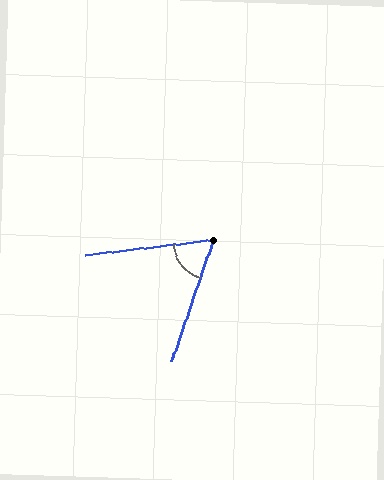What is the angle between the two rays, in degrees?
Approximately 64 degrees.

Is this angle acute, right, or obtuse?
It is acute.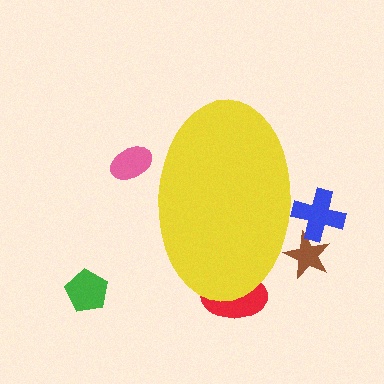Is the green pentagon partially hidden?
No, the green pentagon is fully visible.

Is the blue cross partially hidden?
Yes, the blue cross is partially hidden behind the yellow ellipse.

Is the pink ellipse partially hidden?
Yes, the pink ellipse is partially hidden behind the yellow ellipse.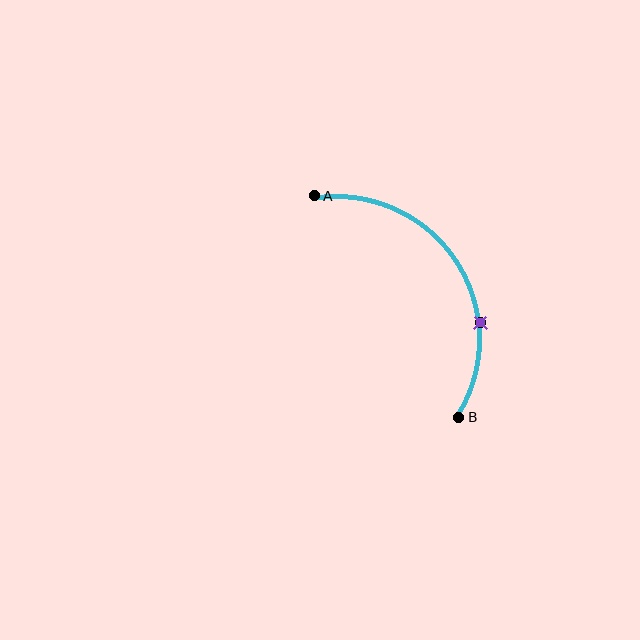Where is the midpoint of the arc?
The arc midpoint is the point on the curve farthest from the straight line joining A and B. It sits to the right of that line.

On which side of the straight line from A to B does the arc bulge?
The arc bulges to the right of the straight line connecting A and B.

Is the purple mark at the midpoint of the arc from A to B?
No. The purple mark lies on the arc but is closer to endpoint B. The arc midpoint would be at the point on the curve equidistant along the arc from both A and B.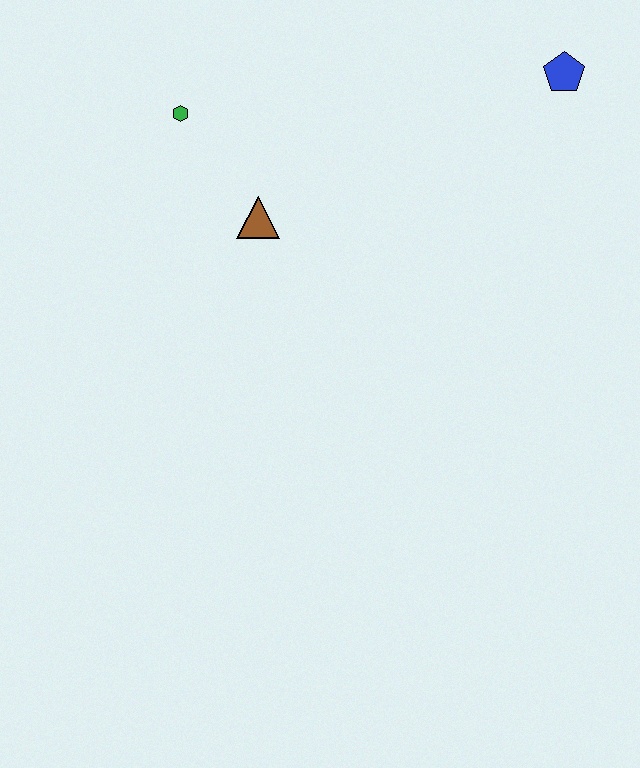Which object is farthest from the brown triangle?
The blue pentagon is farthest from the brown triangle.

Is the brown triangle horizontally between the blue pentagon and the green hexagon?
Yes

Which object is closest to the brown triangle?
The green hexagon is closest to the brown triangle.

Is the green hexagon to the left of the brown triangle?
Yes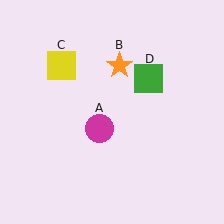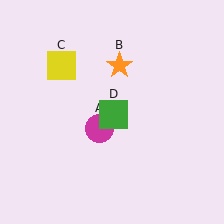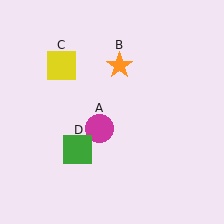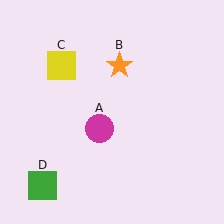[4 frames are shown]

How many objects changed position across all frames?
1 object changed position: green square (object D).